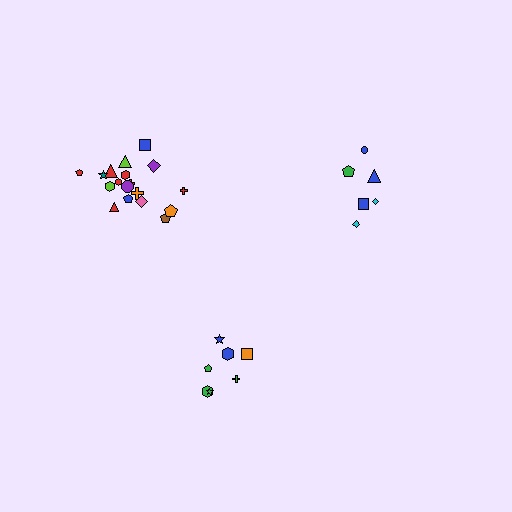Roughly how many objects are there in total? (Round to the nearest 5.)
Roughly 30 objects in total.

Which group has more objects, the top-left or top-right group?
The top-left group.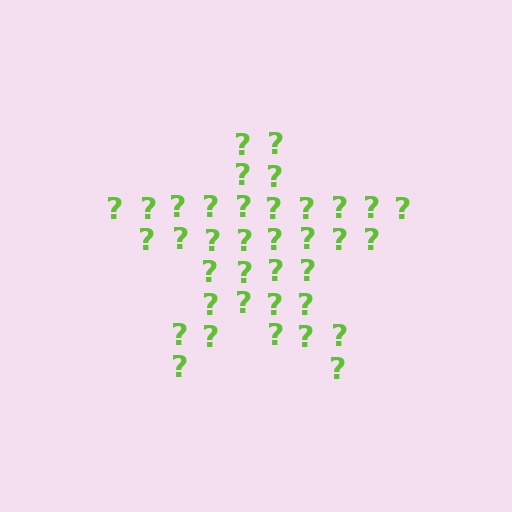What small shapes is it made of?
It is made of small question marks.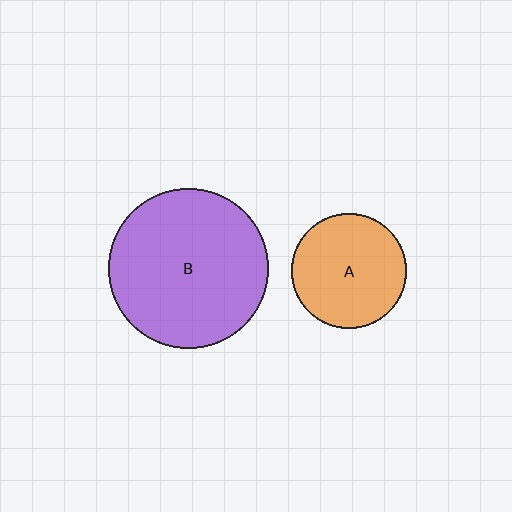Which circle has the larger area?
Circle B (purple).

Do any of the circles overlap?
No, none of the circles overlap.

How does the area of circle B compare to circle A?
Approximately 1.9 times.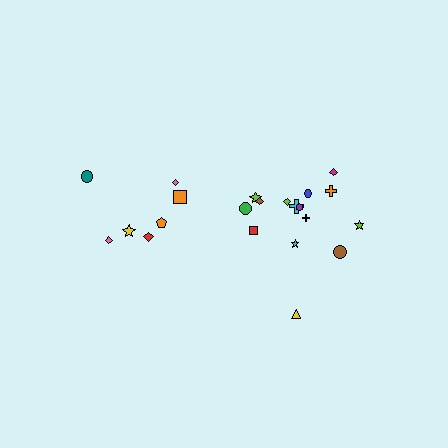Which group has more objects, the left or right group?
The right group.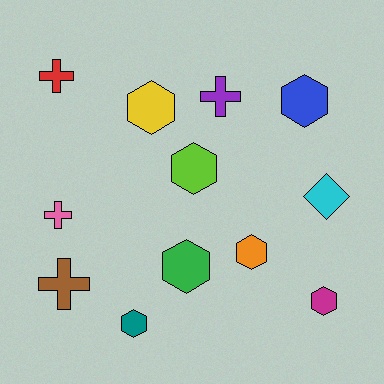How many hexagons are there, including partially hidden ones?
There are 7 hexagons.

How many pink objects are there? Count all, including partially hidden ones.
There is 1 pink object.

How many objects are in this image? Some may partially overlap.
There are 12 objects.